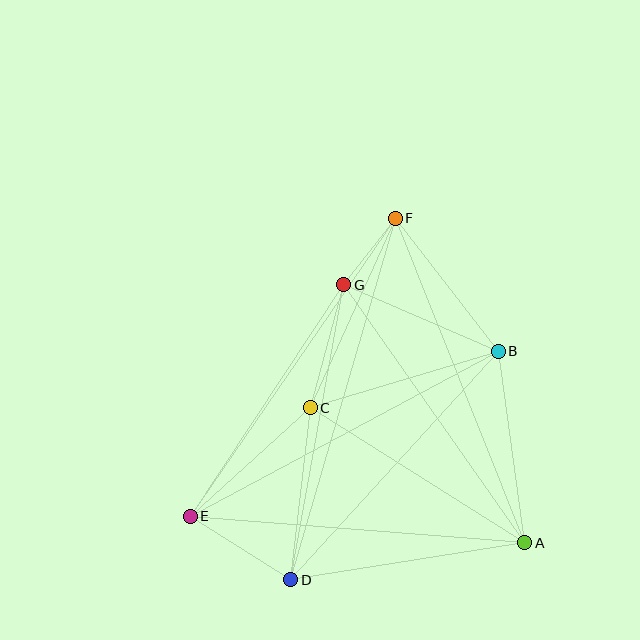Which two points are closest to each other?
Points F and G are closest to each other.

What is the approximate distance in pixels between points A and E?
The distance between A and E is approximately 335 pixels.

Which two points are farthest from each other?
Points D and F are farthest from each other.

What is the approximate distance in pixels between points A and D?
The distance between A and D is approximately 237 pixels.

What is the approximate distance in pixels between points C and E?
The distance between C and E is approximately 162 pixels.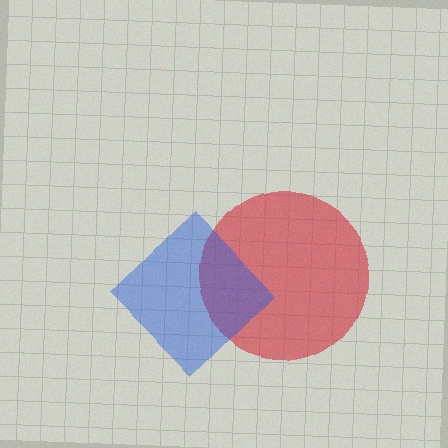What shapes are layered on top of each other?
The layered shapes are: a red circle, a blue diamond.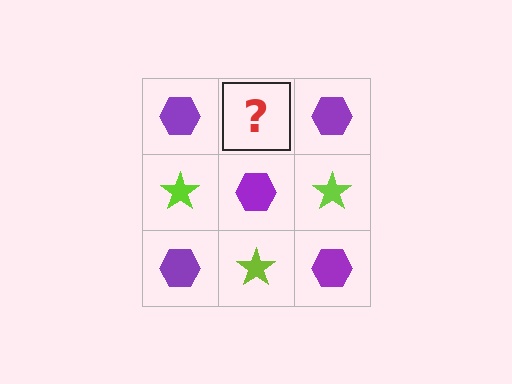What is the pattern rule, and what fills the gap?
The rule is that it alternates purple hexagon and lime star in a checkerboard pattern. The gap should be filled with a lime star.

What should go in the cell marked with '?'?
The missing cell should contain a lime star.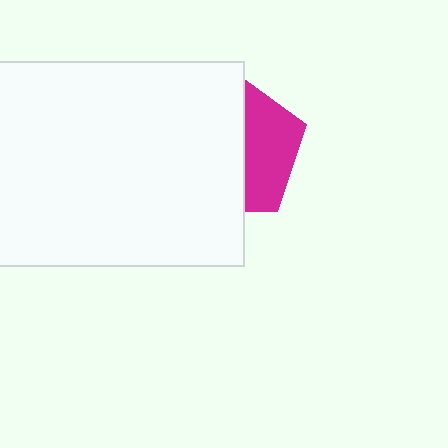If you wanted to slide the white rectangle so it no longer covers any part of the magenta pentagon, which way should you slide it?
Slide it left — that is the most direct way to separate the two shapes.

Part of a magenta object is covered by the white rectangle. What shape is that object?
It is a pentagon.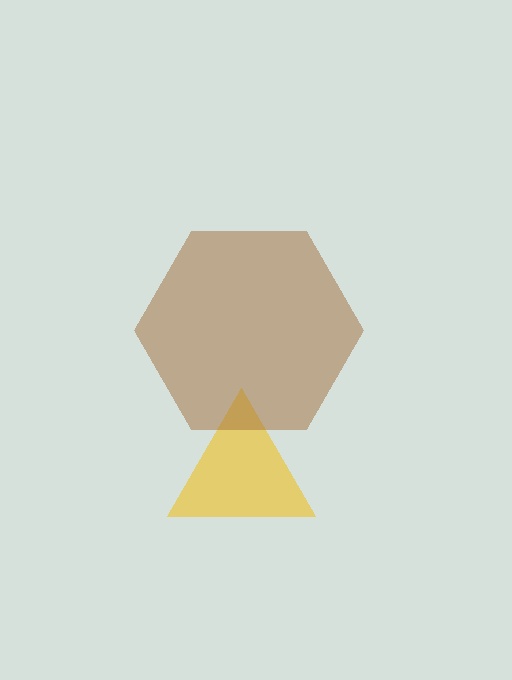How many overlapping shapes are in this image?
There are 2 overlapping shapes in the image.